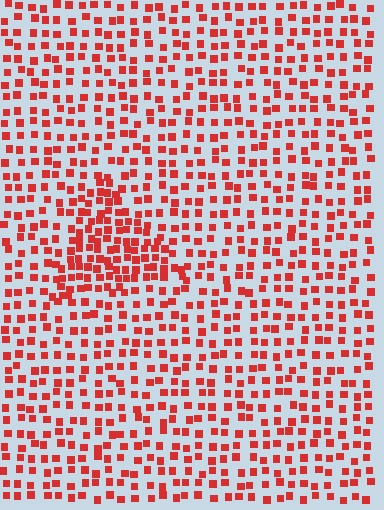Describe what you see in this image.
The image contains small red elements arranged at two different densities. A triangle-shaped region is visible where the elements are more densely packed than the surrounding area.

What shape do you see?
I see a triangle.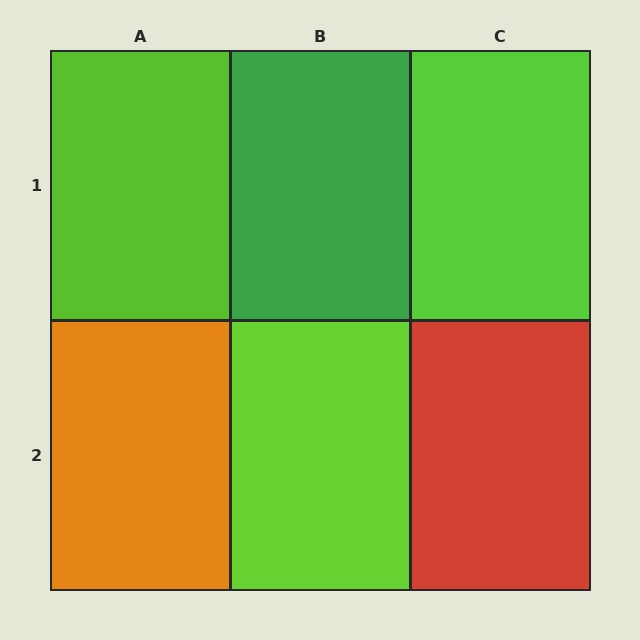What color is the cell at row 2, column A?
Orange.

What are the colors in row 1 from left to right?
Lime, green, lime.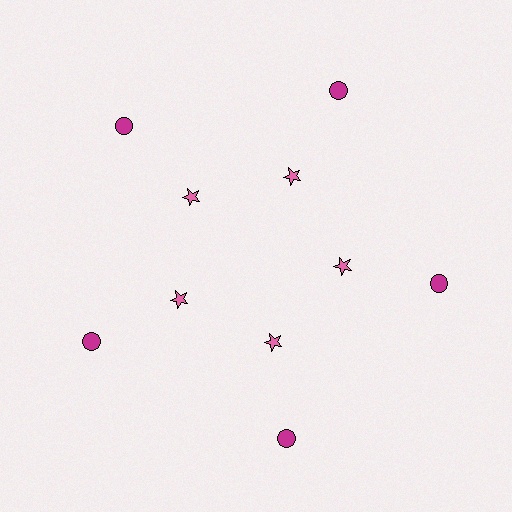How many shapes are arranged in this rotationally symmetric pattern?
There are 10 shapes, arranged in 5 groups of 2.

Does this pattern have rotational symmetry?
Yes, this pattern has 5-fold rotational symmetry. It looks the same after rotating 72 degrees around the center.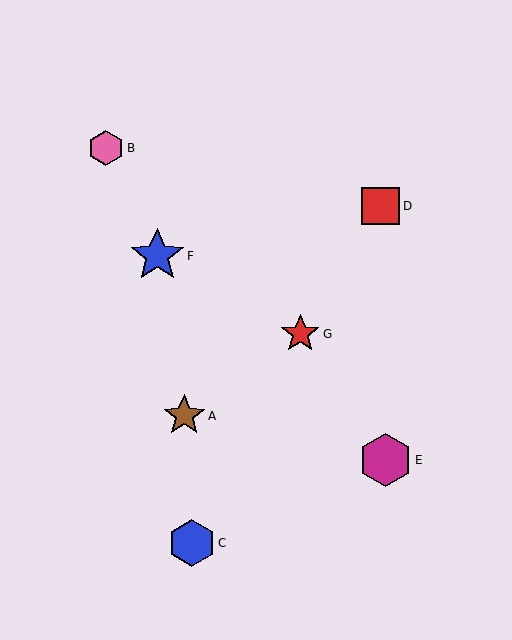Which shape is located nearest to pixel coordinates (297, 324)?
The red star (labeled G) at (300, 334) is nearest to that location.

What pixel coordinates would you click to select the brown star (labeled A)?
Click at (184, 416) to select the brown star A.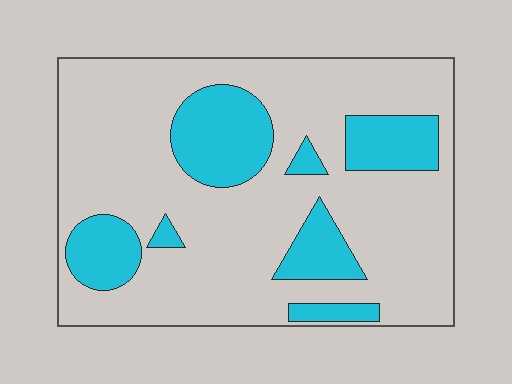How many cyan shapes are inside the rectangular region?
7.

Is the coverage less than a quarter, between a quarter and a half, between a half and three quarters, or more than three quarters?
Less than a quarter.